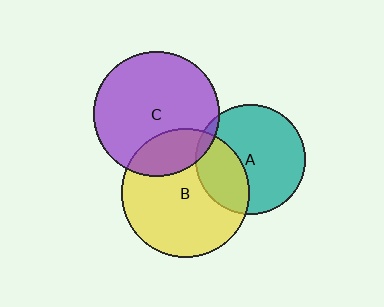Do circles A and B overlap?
Yes.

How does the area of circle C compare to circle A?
Approximately 1.3 times.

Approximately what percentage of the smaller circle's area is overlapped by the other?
Approximately 30%.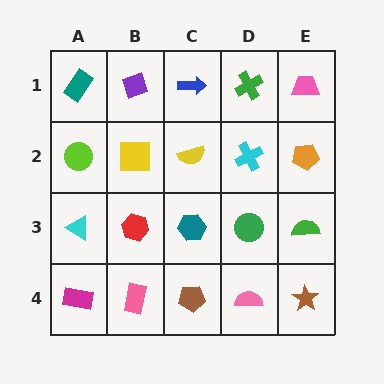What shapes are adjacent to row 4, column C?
A teal hexagon (row 3, column C), a pink rectangle (row 4, column B), a pink semicircle (row 4, column D).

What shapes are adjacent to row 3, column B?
A yellow square (row 2, column B), a pink rectangle (row 4, column B), a cyan triangle (row 3, column A), a teal hexagon (row 3, column C).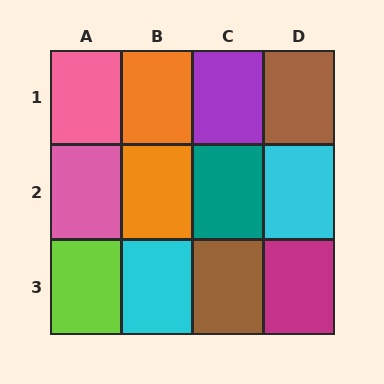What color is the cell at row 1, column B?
Orange.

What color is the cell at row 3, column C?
Brown.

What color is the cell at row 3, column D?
Magenta.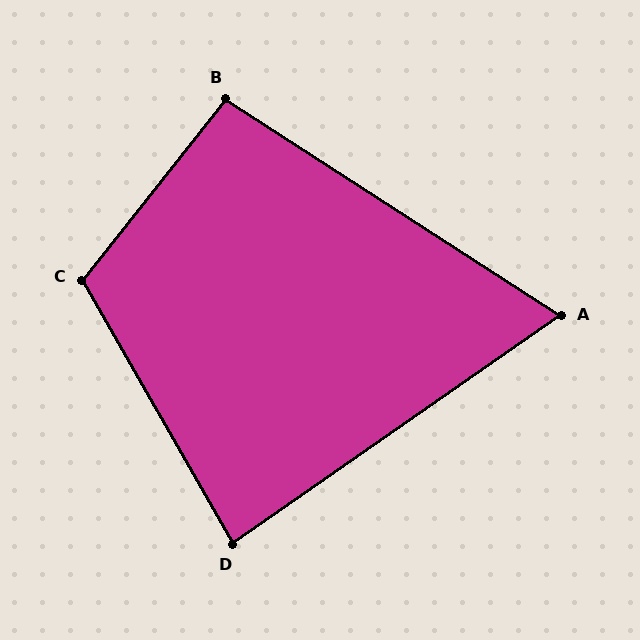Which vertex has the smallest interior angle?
A, at approximately 68 degrees.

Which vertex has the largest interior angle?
C, at approximately 112 degrees.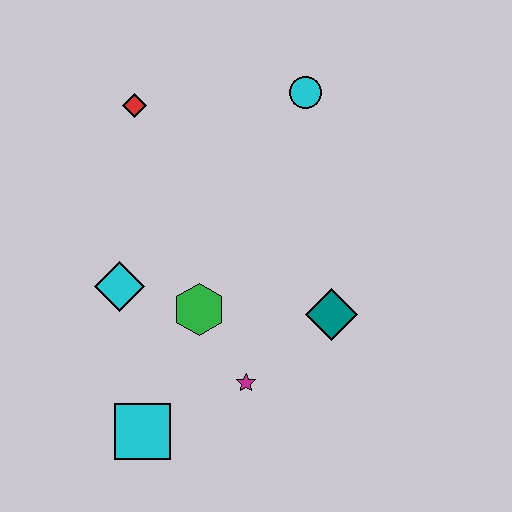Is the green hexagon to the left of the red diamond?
No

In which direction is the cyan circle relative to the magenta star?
The cyan circle is above the magenta star.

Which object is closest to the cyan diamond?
The green hexagon is closest to the cyan diamond.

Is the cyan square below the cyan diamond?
Yes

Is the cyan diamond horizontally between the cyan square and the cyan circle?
No